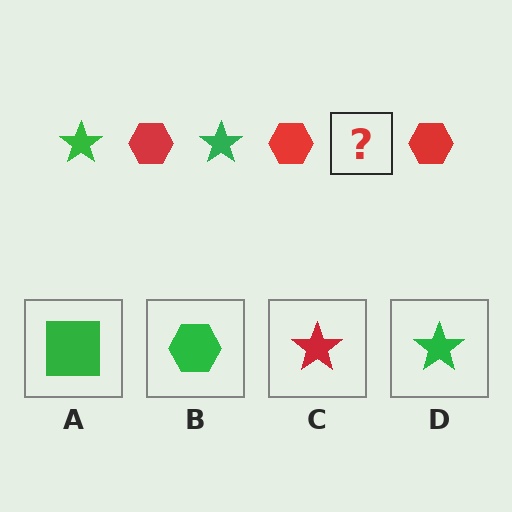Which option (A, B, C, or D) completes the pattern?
D.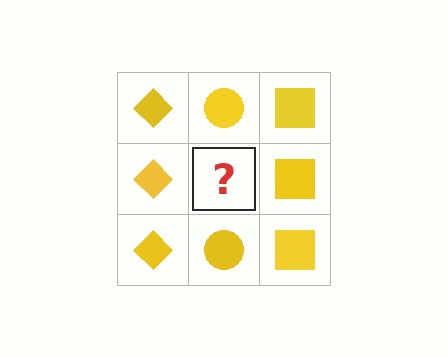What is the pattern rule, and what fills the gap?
The rule is that each column has a consistent shape. The gap should be filled with a yellow circle.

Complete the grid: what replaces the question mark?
The question mark should be replaced with a yellow circle.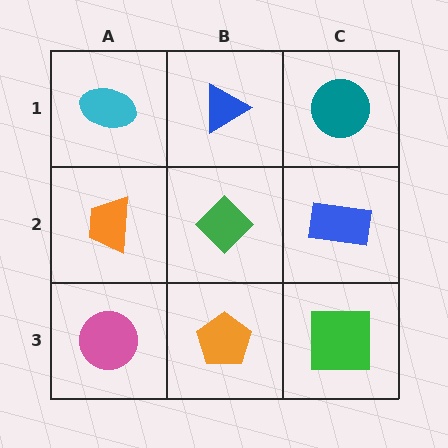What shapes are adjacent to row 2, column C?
A teal circle (row 1, column C), a green square (row 3, column C), a green diamond (row 2, column B).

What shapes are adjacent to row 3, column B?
A green diamond (row 2, column B), a pink circle (row 3, column A), a green square (row 3, column C).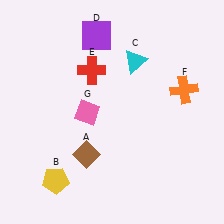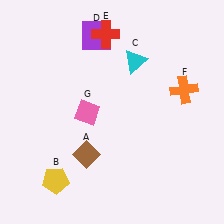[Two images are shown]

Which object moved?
The red cross (E) moved up.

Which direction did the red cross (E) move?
The red cross (E) moved up.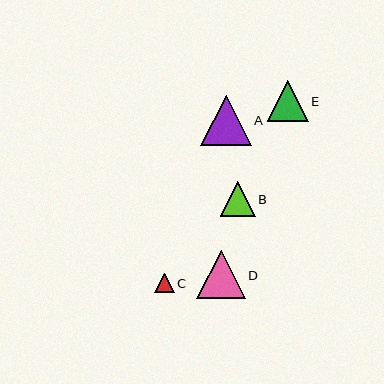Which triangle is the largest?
Triangle A is the largest with a size of approximately 50 pixels.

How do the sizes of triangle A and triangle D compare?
Triangle A and triangle D are approximately the same size.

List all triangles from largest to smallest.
From largest to smallest: A, D, E, B, C.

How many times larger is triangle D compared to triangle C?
Triangle D is approximately 2.5 times the size of triangle C.